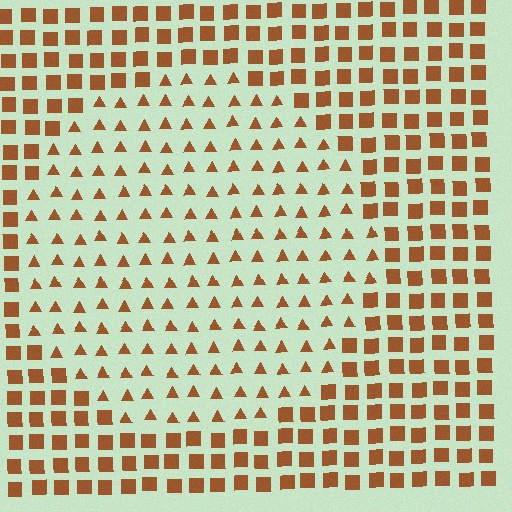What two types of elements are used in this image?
The image uses triangles inside the circle region and squares outside it.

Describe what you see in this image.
The image is filled with small brown elements arranged in a uniform grid. A circle-shaped region contains triangles, while the surrounding area contains squares. The boundary is defined purely by the change in element shape.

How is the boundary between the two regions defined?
The boundary is defined by a change in element shape: triangles inside vs. squares outside. All elements share the same color and spacing.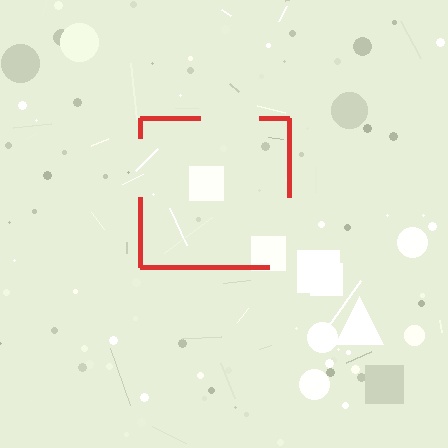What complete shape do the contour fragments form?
The contour fragments form a square.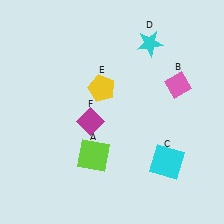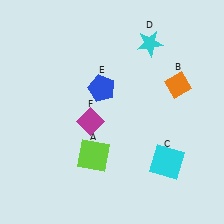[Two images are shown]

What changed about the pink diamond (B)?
In Image 1, B is pink. In Image 2, it changed to orange.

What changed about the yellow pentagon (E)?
In Image 1, E is yellow. In Image 2, it changed to blue.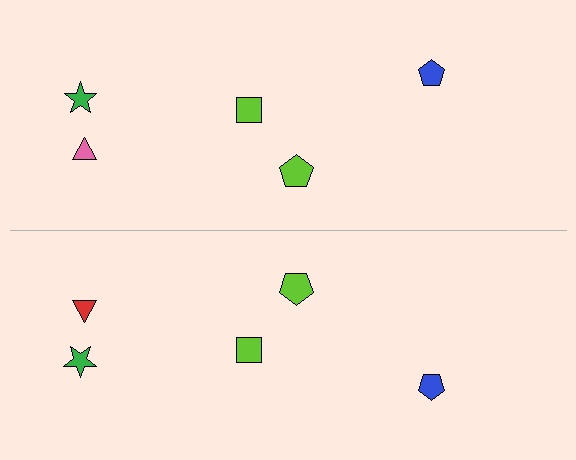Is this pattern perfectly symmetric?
No, the pattern is not perfectly symmetric. The red triangle on the bottom side breaks the symmetry — its mirror counterpart is pink.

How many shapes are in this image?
There are 10 shapes in this image.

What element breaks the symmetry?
The red triangle on the bottom side breaks the symmetry — its mirror counterpart is pink.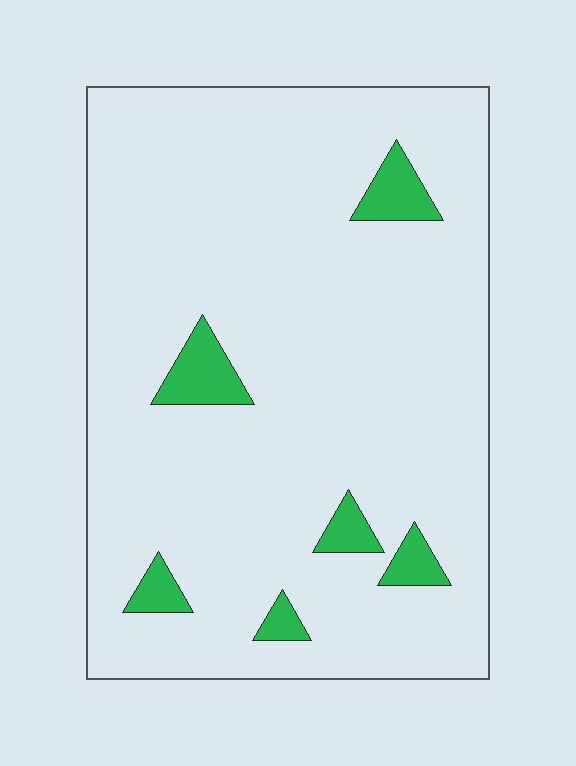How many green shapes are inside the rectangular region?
6.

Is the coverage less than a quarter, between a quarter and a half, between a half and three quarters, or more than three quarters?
Less than a quarter.